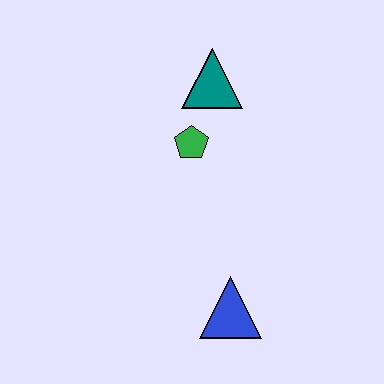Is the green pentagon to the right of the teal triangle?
No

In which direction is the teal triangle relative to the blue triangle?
The teal triangle is above the blue triangle.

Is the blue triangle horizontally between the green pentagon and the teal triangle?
No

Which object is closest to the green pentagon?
The teal triangle is closest to the green pentagon.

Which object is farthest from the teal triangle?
The blue triangle is farthest from the teal triangle.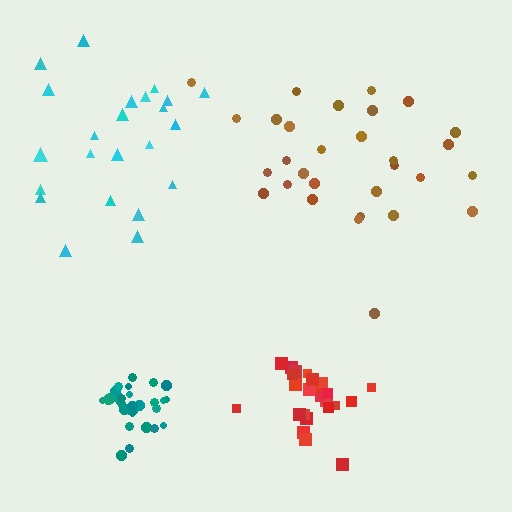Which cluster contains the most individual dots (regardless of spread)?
Brown (30).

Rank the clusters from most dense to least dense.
teal, red, brown, cyan.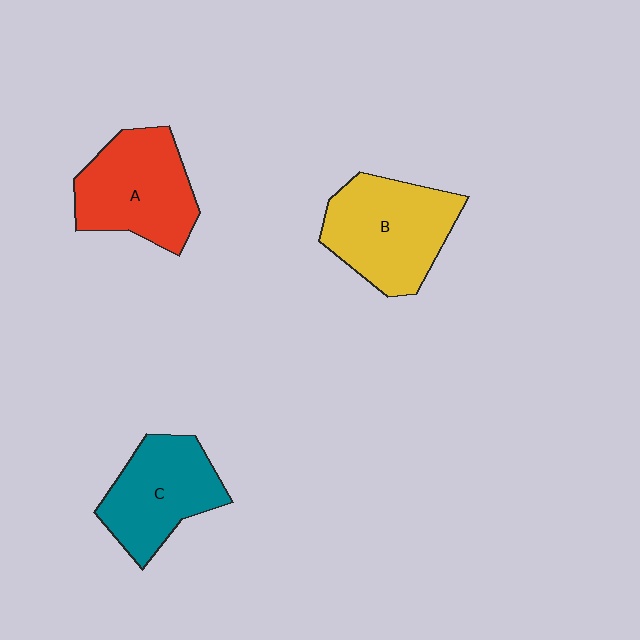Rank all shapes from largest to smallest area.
From largest to smallest: B (yellow), A (red), C (teal).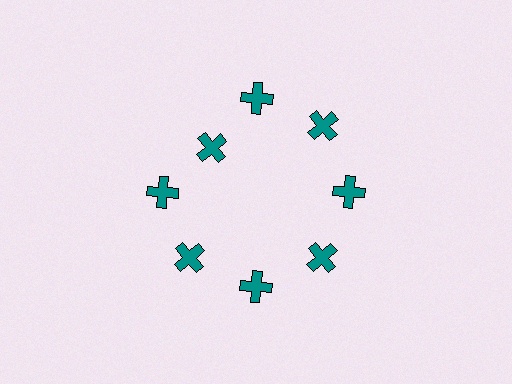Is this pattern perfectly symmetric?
No. The 8 teal crosses are arranged in a ring, but one element near the 10 o'clock position is pulled inward toward the center, breaking the 8-fold rotational symmetry.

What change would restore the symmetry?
The symmetry would be restored by moving it outward, back onto the ring so that all 8 crosses sit at equal angles and equal distance from the center.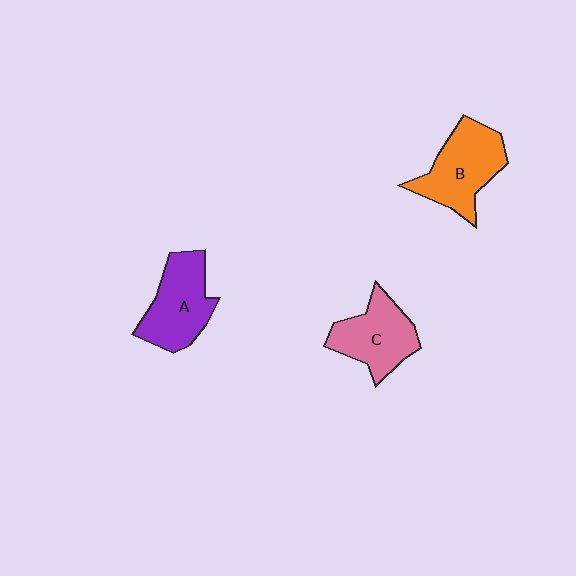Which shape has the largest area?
Shape B (orange).